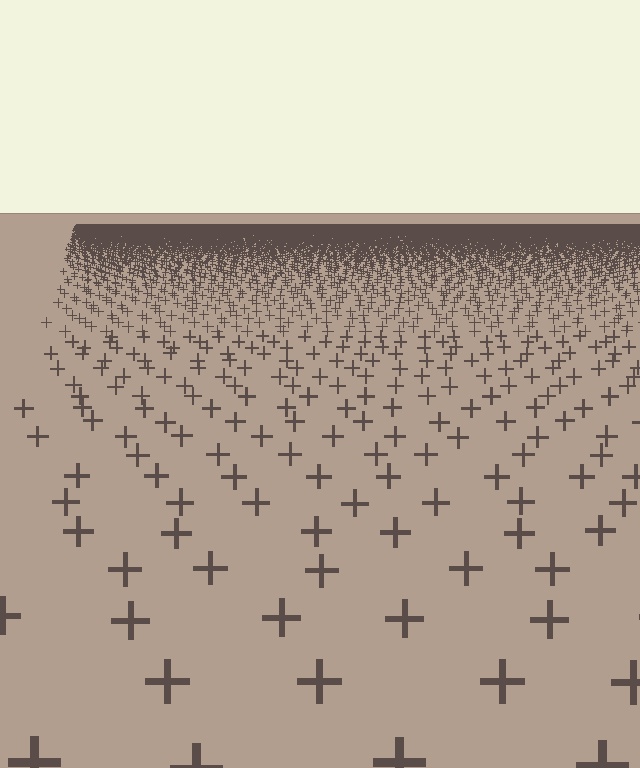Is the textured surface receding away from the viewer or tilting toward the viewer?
The surface is receding away from the viewer. Texture elements get smaller and denser toward the top.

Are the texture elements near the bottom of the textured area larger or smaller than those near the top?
Larger. Near the bottom, elements are closer to the viewer and appear at a bigger on-screen size.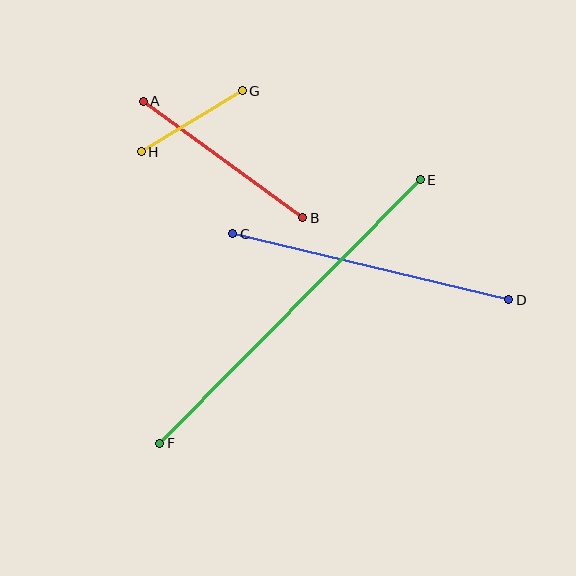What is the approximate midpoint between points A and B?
The midpoint is at approximately (223, 159) pixels.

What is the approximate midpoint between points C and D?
The midpoint is at approximately (371, 267) pixels.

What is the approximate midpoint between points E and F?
The midpoint is at approximately (290, 312) pixels.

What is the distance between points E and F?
The distance is approximately 371 pixels.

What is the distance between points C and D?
The distance is approximately 284 pixels.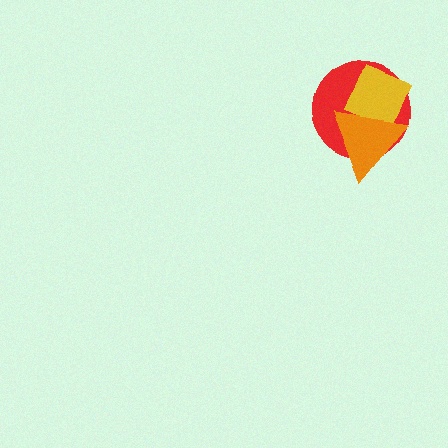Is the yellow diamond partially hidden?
Yes, it is partially covered by another shape.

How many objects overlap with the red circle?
2 objects overlap with the red circle.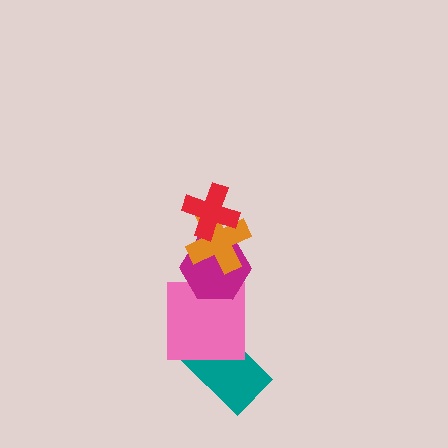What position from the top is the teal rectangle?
The teal rectangle is 5th from the top.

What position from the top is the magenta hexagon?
The magenta hexagon is 3rd from the top.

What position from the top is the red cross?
The red cross is 1st from the top.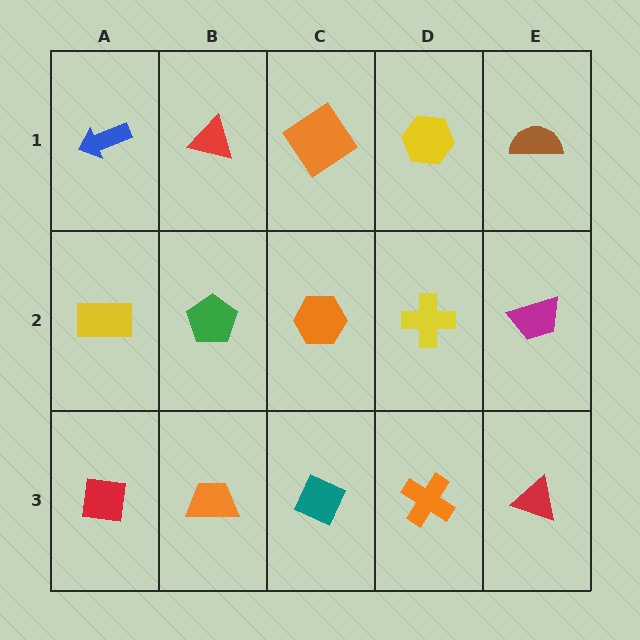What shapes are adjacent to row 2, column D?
A yellow hexagon (row 1, column D), an orange cross (row 3, column D), an orange hexagon (row 2, column C), a magenta trapezoid (row 2, column E).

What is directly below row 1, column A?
A yellow rectangle.